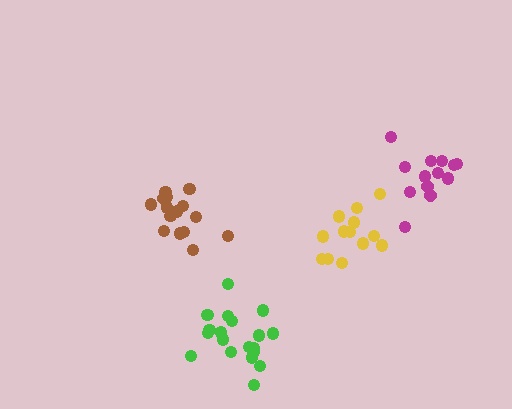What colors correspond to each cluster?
The clusters are colored: green, brown, magenta, yellow.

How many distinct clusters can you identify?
There are 4 distinct clusters.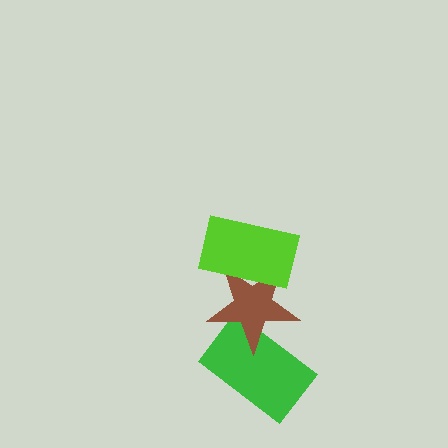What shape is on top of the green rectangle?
The brown star is on top of the green rectangle.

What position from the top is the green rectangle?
The green rectangle is 3rd from the top.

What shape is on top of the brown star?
The lime rectangle is on top of the brown star.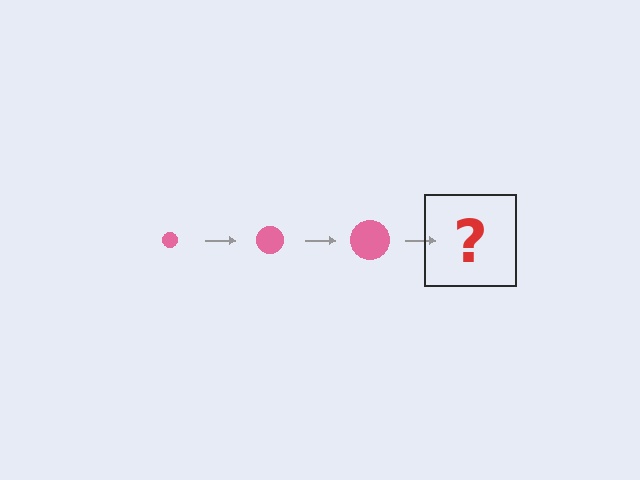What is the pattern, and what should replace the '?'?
The pattern is that the circle gets progressively larger each step. The '?' should be a pink circle, larger than the previous one.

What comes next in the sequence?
The next element should be a pink circle, larger than the previous one.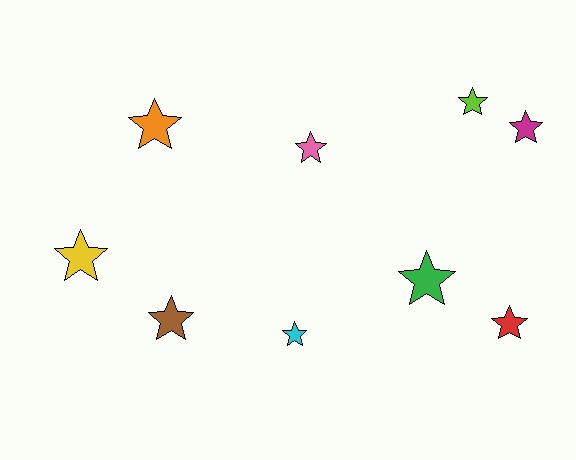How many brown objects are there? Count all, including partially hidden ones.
There is 1 brown object.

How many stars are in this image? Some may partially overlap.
There are 9 stars.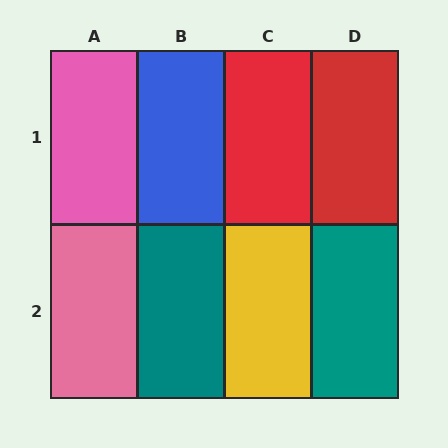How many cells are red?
2 cells are red.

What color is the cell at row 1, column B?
Blue.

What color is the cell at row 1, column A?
Pink.